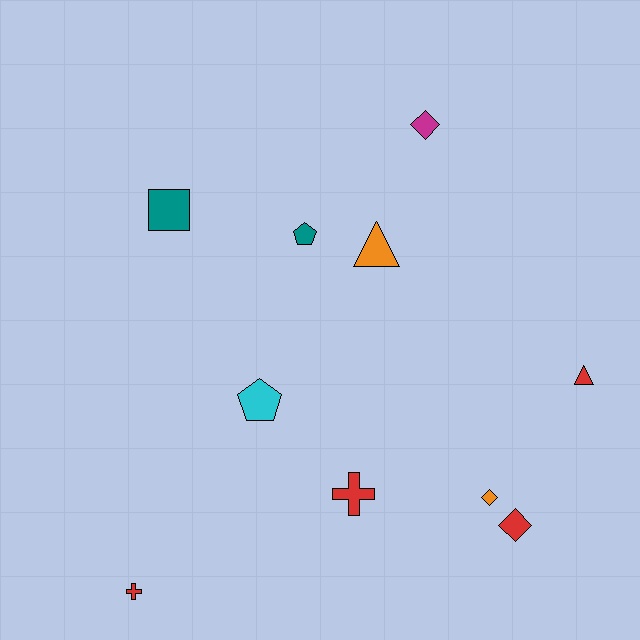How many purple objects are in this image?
There are no purple objects.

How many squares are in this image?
There is 1 square.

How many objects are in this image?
There are 10 objects.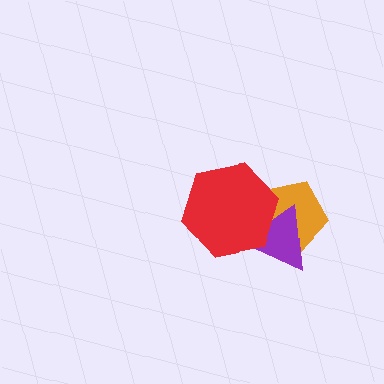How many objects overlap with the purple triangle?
2 objects overlap with the purple triangle.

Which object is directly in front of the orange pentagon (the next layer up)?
The purple triangle is directly in front of the orange pentagon.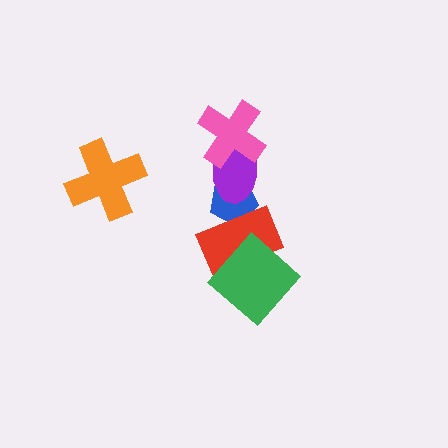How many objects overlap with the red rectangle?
2 objects overlap with the red rectangle.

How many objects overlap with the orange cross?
0 objects overlap with the orange cross.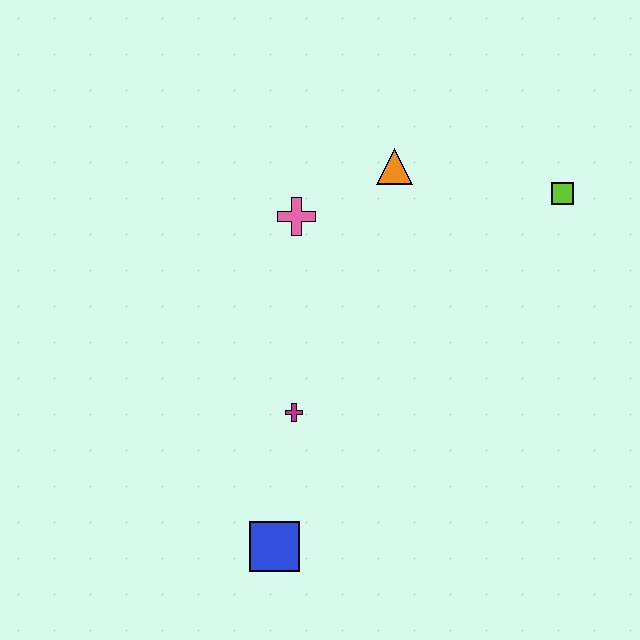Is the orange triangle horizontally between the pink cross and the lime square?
Yes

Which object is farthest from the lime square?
The blue square is farthest from the lime square.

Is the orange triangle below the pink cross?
No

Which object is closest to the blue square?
The magenta cross is closest to the blue square.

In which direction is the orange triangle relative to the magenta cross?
The orange triangle is above the magenta cross.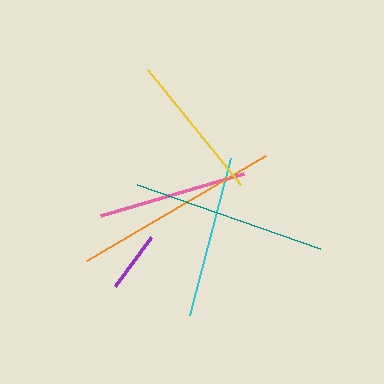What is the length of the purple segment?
The purple segment is approximately 60 pixels long.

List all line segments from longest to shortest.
From longest to shortest: orange, teal, cyan, pink, yellow, purple.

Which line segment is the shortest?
The purple line is the shortest at approximately 60 pixels.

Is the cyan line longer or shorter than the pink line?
The cyan line is longer than the pink line.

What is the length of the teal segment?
The teal segment is approximately 194 pixels long.